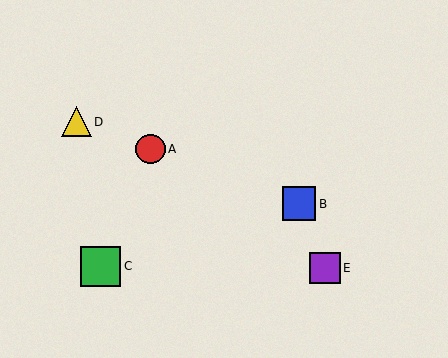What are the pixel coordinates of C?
Object C is at (101, 266).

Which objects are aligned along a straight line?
Objects A, B, D are aligned along a straight line.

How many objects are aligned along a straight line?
3 objects (A, B, D) are aligned along a straight line.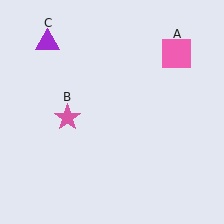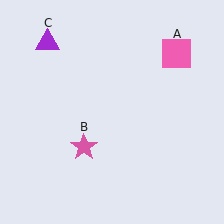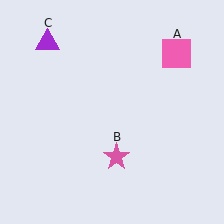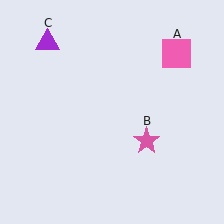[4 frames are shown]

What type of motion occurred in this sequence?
The pink star (object B) rotated counterclockwise around the center of the scene.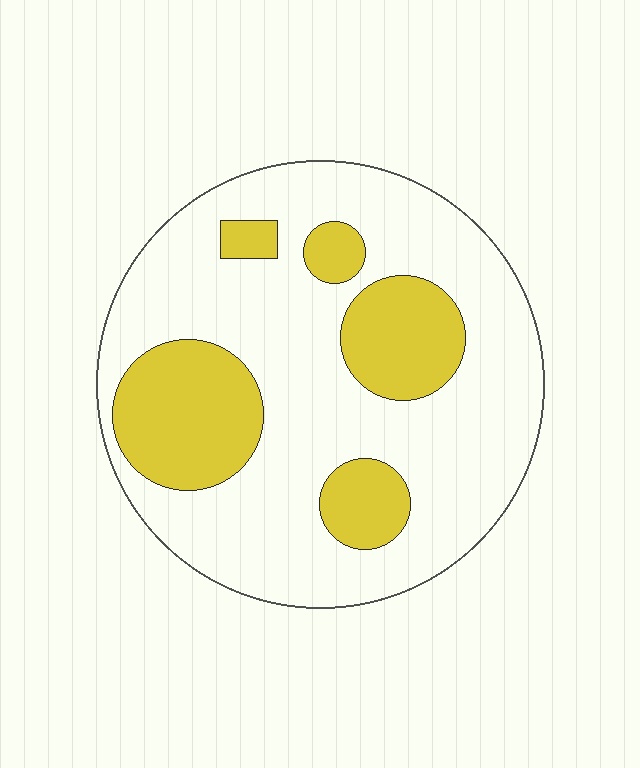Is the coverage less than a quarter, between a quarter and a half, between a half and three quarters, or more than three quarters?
Between a quarter and a half.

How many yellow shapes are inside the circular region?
5.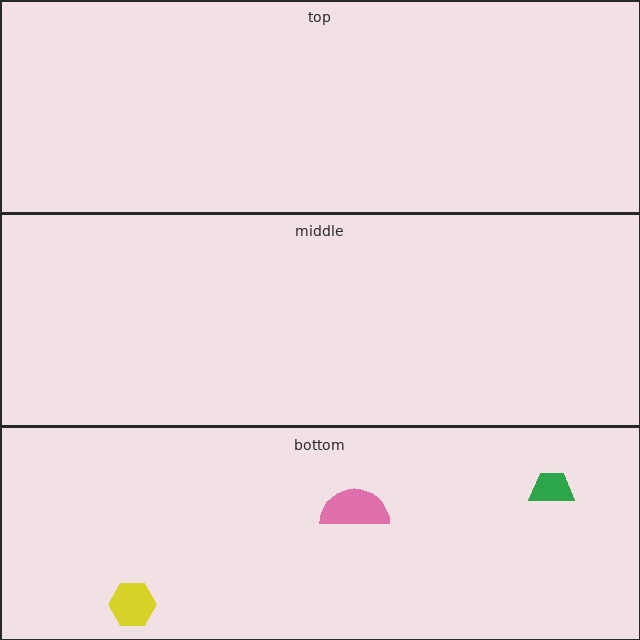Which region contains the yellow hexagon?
The bottom region.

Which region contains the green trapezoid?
The bottom region.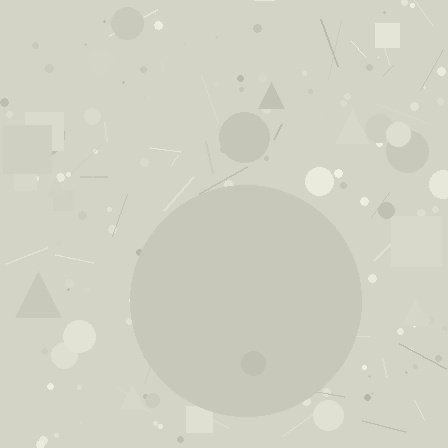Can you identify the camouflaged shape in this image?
The camouflaged shape is a circle.